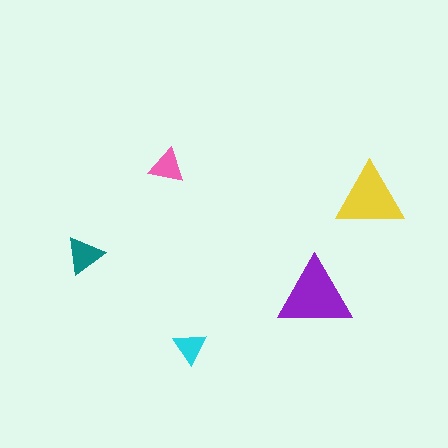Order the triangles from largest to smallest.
the purple one, the yellow one, the teal one, the pink one, the cyan one.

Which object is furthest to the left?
The teal triangle is leftmost.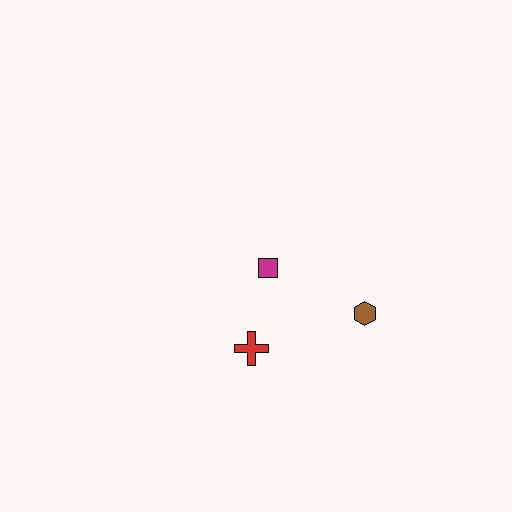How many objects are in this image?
There are 3 objects.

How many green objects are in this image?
There are no green objects.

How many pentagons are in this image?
There are no pentagons.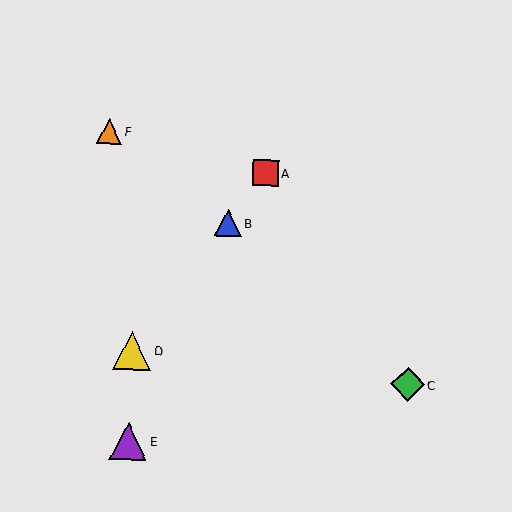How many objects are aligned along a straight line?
3 objects (A, B, D) are aligned along a straight line.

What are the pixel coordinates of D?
Object D is at (132, 351).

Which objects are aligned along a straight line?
Objects A, B, D are aligned along a straight line.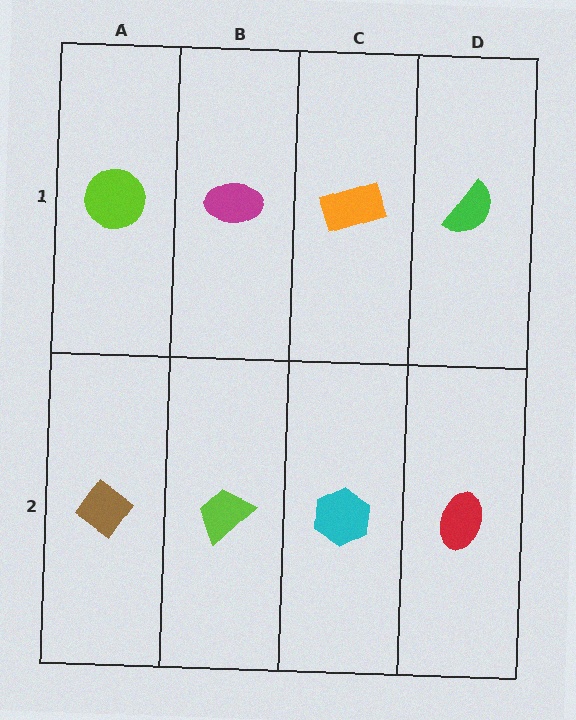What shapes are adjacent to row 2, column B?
A magenta ellipse (row 1, column B), a brown diamond (row 2, column A), a cyan hexagon (row 2, column C).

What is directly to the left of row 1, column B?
A lime circle.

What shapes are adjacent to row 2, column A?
A lime circle (row 1, column A), a lime trapezoid (row 2, column B).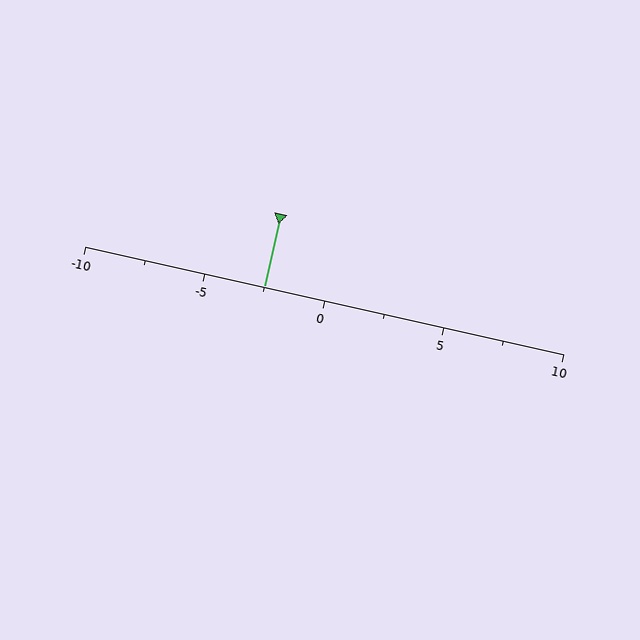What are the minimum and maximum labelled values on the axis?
The axis runs from -10 to 10.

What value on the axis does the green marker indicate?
The marker indicates approximately -2.5.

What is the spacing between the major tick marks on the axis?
The major ticks are spaced 5 apart.